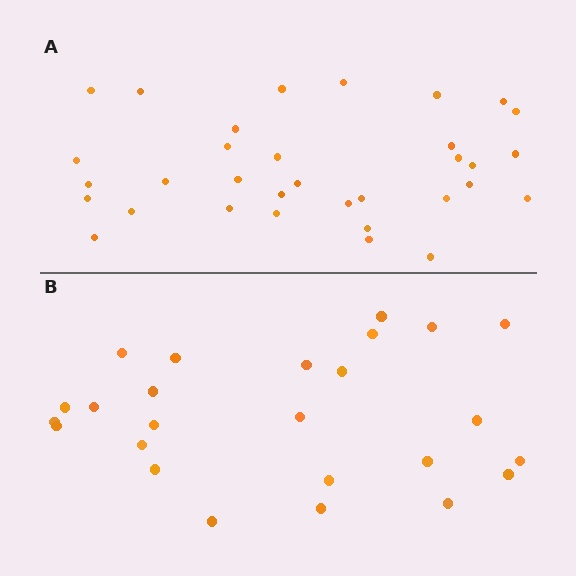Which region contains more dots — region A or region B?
Region A (the top region) has more dots.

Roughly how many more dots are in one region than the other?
Region A has roughly 8 or so more dots than region B.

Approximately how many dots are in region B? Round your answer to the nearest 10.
About 20 dots. (The exact count is 25, which rounds to 20.)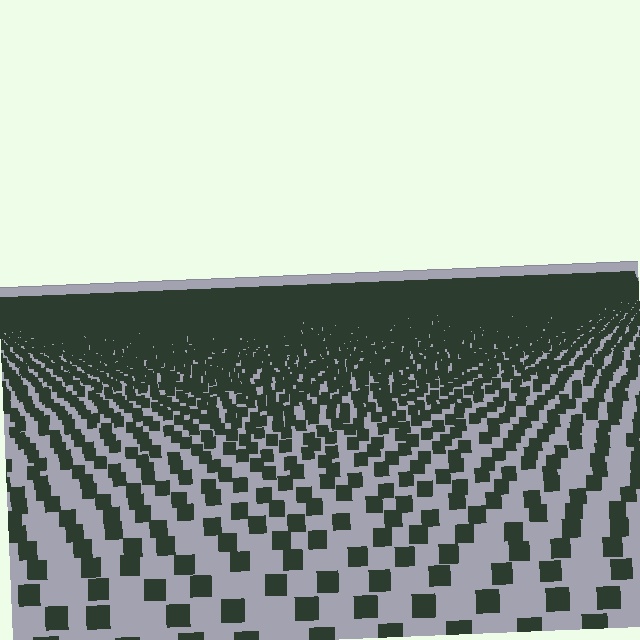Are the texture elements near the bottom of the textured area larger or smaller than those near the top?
Larger. Near the bottom, elements are closer to the viewer and appear at a bigger on-screen size.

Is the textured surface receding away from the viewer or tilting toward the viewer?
The surface is receding away from the viewer. Texture elements get smaller and denser toward the top.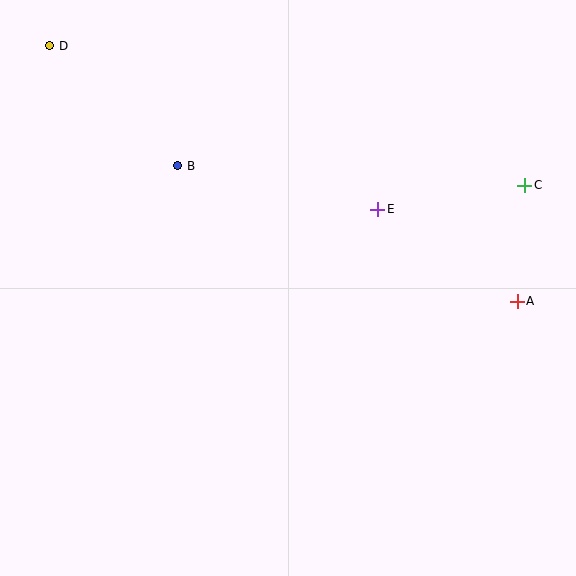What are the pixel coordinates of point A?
Point A is at (517, 301).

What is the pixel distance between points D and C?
The distance between D and C is 495 pixels.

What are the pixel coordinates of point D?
Point D is at (50, 46).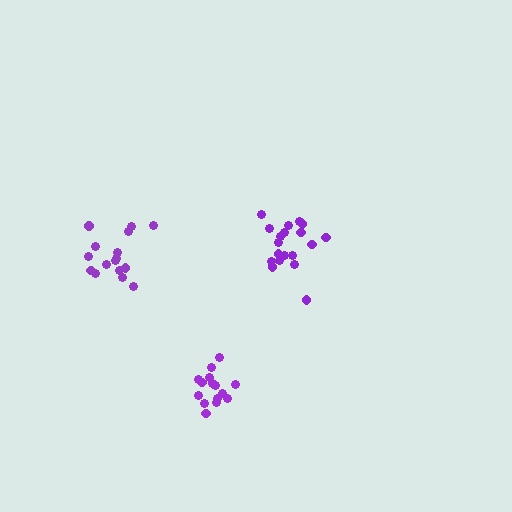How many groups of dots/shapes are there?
There are 3 groups.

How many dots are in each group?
Group 1: 19 dots, Group 2: 16 dots, Group 3: 15 dots (50 total).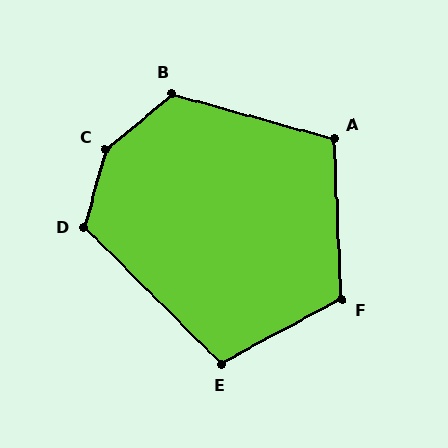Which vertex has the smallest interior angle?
E, at approximately 107 degrees.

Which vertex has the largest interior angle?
C, at approximately 145 degrees.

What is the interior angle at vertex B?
Approximately 125 degrees (obtuse).